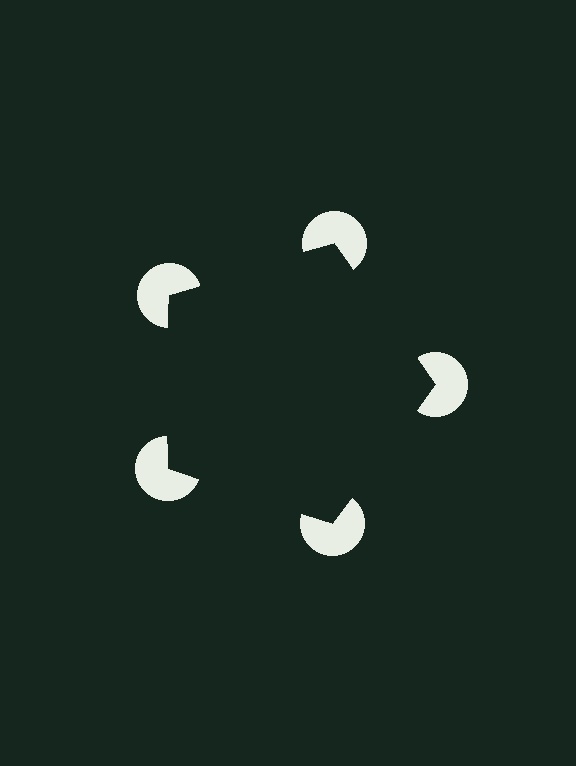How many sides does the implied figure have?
5 sides.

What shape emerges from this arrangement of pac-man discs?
An illusory pentagon — its edges are inferred from the aligned wedge cuts in the pac-man discs, not physically drawn.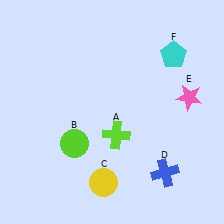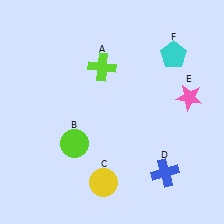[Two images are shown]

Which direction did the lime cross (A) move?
The lime cross (A) moved up.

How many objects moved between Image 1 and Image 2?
1 object moved between the two images.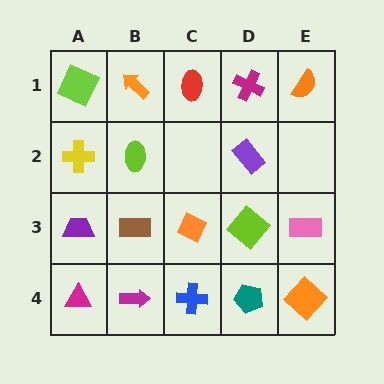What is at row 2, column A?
A yellow cross.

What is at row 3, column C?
An orange diamond.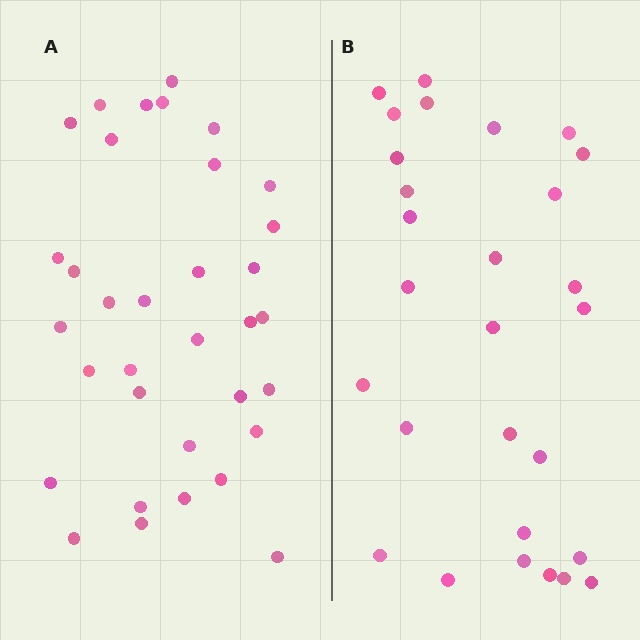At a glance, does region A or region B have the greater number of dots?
Region A (the left region) has more dots.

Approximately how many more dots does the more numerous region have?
Region A has about 6 more dots than region B.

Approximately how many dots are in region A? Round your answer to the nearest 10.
About 30 dots. (The exact count is 34, which rounds to 30.)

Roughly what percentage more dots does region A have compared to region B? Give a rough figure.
About 20% more.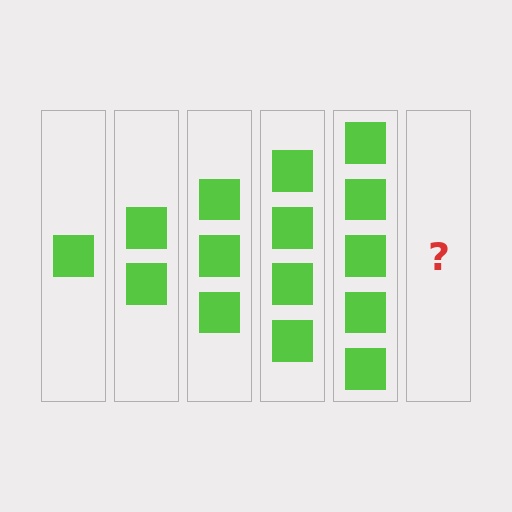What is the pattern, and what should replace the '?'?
The pattern is that each step adds one more square. The '?' should be 6 squares.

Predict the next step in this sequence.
The next step is 6 squares.